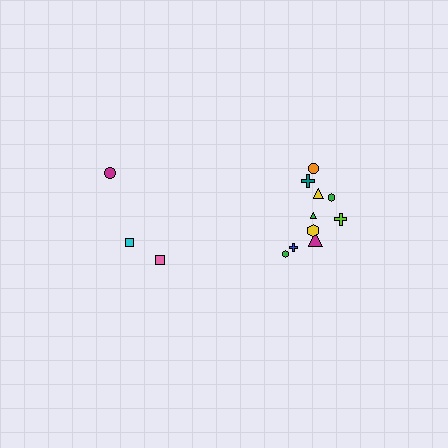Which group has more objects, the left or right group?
The right group.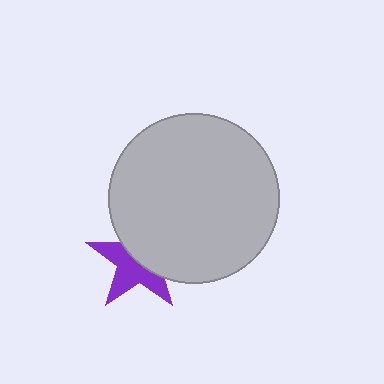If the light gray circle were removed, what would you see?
You would see the complete purple star.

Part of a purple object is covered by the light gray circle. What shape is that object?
It is a star.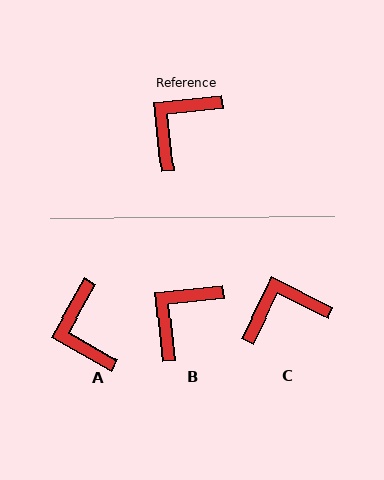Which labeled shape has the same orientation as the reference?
B.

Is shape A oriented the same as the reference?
No, it is off by about 55 degrees.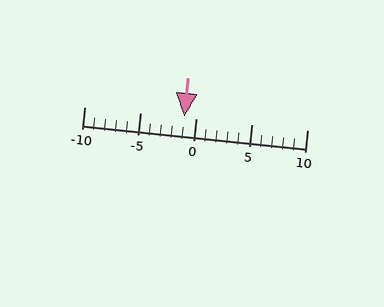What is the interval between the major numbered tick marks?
The major tick marks are spaced 5 units apart.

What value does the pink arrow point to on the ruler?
The pink arrow points to approximately -1.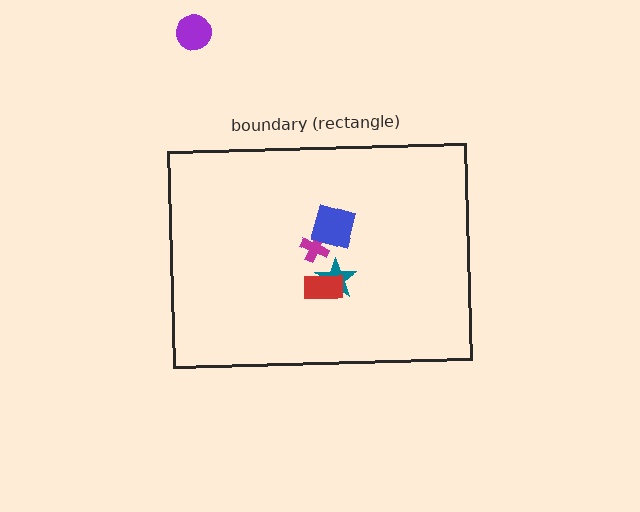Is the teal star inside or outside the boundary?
Inside.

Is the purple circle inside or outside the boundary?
Outside.